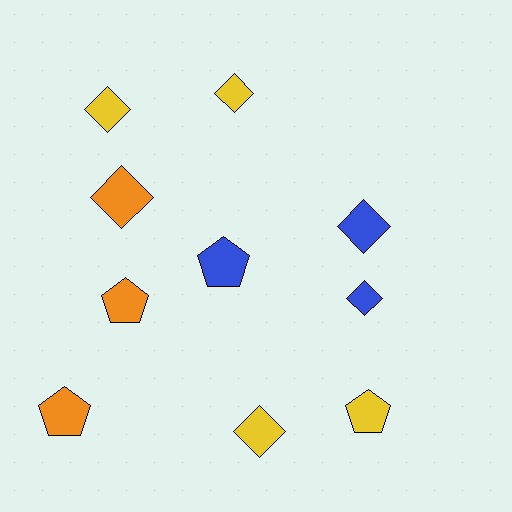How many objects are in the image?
There are 10 objects.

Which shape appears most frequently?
Diamond, with 6 objects.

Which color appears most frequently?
Yellow, with 4 objects.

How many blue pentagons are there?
There is 1 blue pentagon.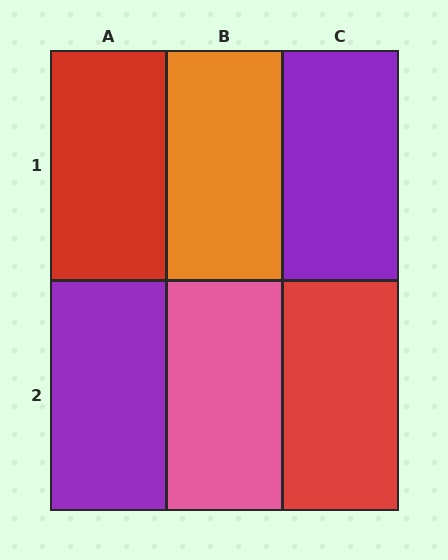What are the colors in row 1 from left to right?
Red, orange, purple.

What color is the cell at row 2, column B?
Pink.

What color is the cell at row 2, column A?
Purple.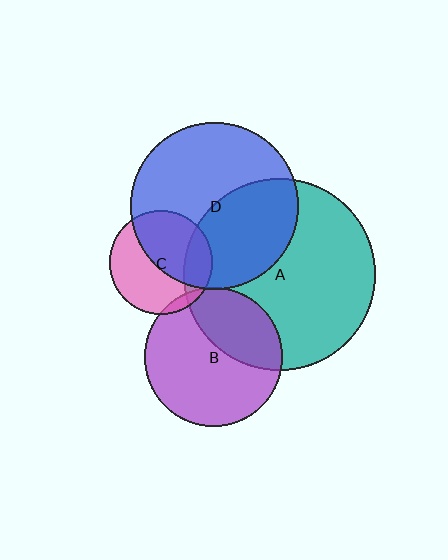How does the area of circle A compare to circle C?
Approximately 3.4 times.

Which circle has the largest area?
Circle A (teal).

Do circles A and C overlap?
Yes.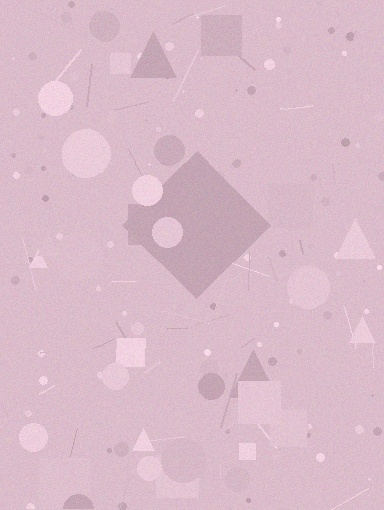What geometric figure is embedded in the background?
A diamond is embedded in the background.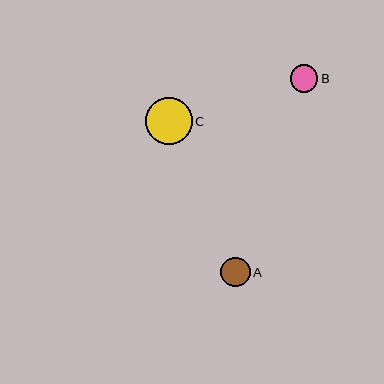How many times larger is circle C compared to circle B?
Circle C is approximately 1.7 times the size of circle B.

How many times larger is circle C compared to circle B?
Circle C is approximately 1.7 times the size of circle B.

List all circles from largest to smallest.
From largest to smallest: C, A, B.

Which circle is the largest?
Circle C is the largest with a size of approximately 47 pixels.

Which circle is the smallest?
Circle B is the smallest with a size of approximately 27 pixels.